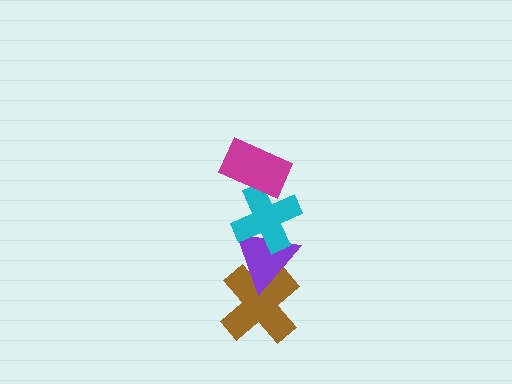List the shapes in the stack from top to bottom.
From top to bottom: the magenta rectangle, the cyan cross, the purple triangle, the brown cross.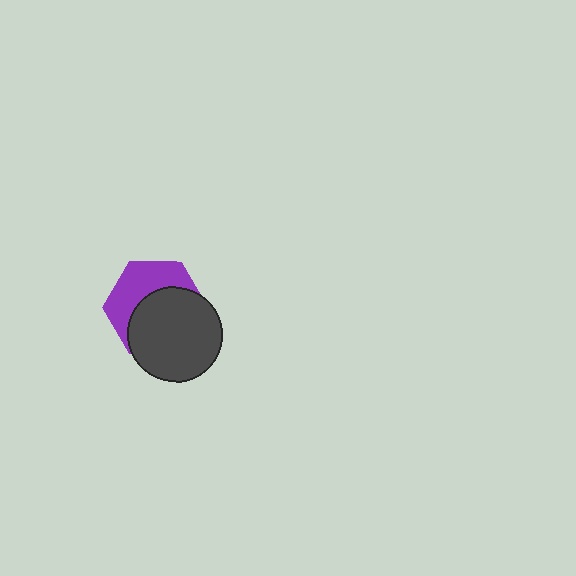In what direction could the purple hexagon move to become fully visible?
The purple hexagon could move toward the upper-left. That would shift it out from behind the dark gray circle entirely.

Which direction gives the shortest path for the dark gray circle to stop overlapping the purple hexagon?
Moving toward the lower-right gives the shortest separation.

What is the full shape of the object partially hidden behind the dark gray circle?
The partially hidden object is a purple hexagon.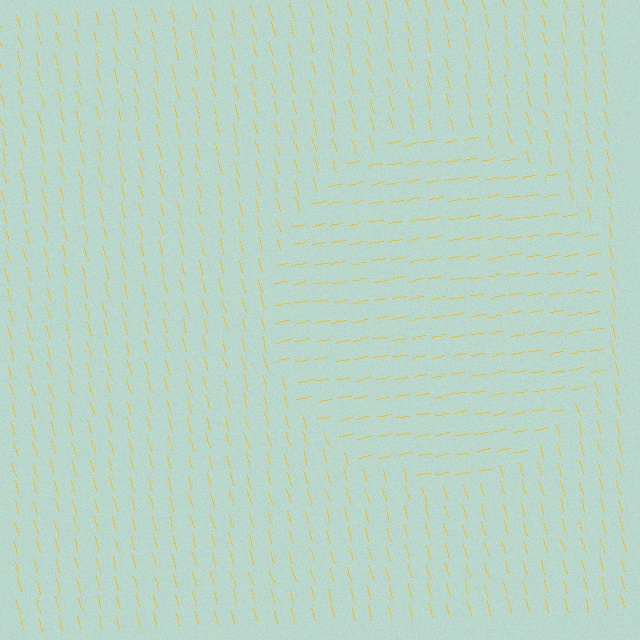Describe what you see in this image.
The image is filled with small yellow line segments. A circle region in the image has lines oriented differently from the surrounding lines, creating a visible texture boundary.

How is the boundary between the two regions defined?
The boundary is defined purely by a change in line orientation (approximately 84 degrees difference). All lines are the same color and thickness.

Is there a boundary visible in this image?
Yes, there is a texture boundary formed by a change in line orientation.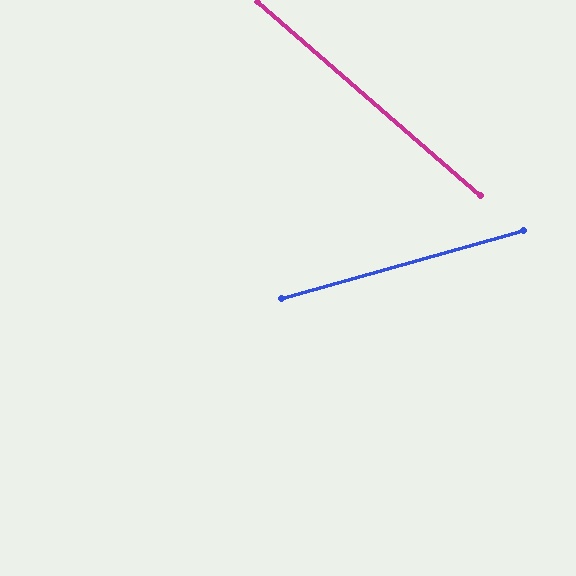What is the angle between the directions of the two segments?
Approximately 57 degrees.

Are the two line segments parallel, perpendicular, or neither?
Neither parallel nor perpendicular — they differ by about 57°.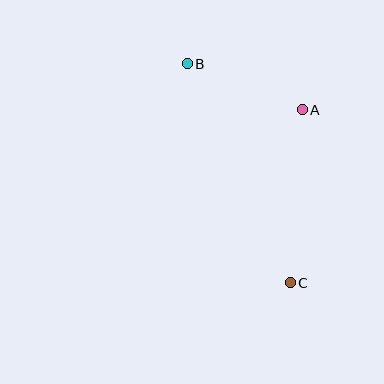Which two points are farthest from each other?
Points B and C are farthest from each other.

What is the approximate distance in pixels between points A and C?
The distance between A and C is approximately 173 pixels.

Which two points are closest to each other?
Points A and B are closest to each other.